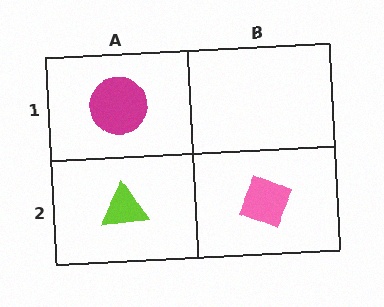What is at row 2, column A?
A lime triangle.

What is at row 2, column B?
A pink diamond.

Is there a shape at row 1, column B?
No, that cell is empty.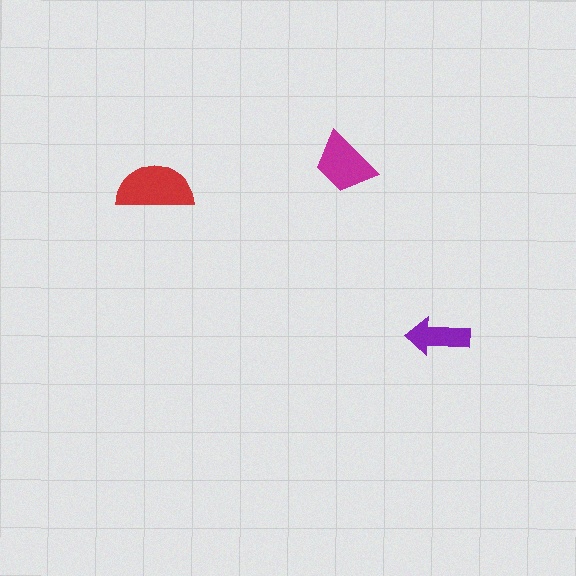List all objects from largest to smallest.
The red semicircle, the magenta trapezoid, the purple arrow.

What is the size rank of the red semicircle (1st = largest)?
1st.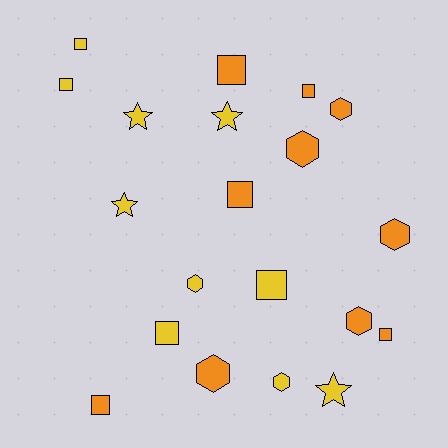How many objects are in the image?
There are 20 objects.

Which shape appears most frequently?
Square, with 9 objects.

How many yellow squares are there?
There are 4 yellow squares.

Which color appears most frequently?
Yellow, with 10 objects.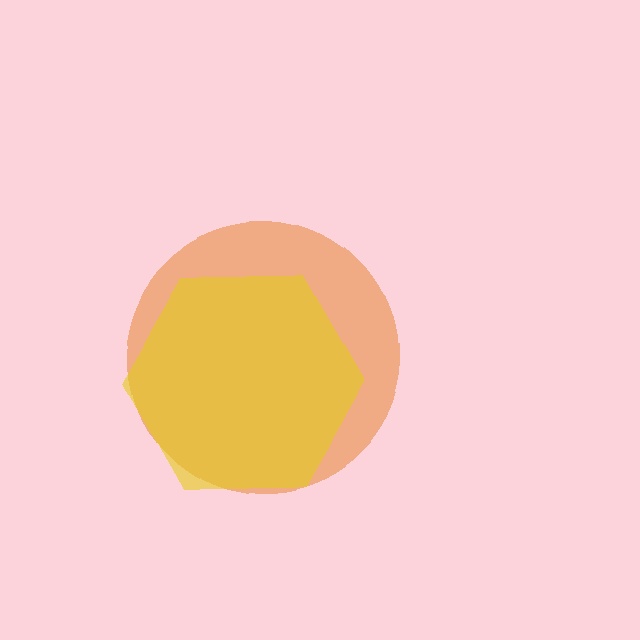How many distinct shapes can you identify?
There are 2 distinct shapes: an orange circle, a yellow hexagon.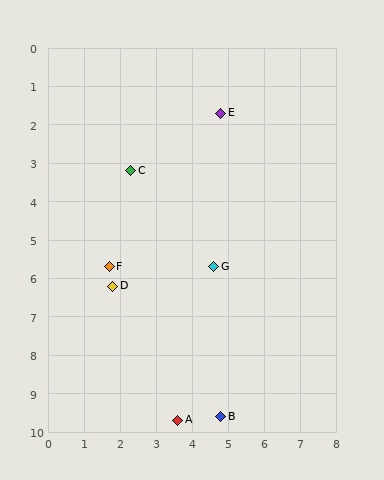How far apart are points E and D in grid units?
Points E and D are about 5.4 grid units apart.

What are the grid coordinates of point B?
Point B is at approximately (4.8, 9.6).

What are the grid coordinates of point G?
Point G is at approximately (4.6, 5.7).